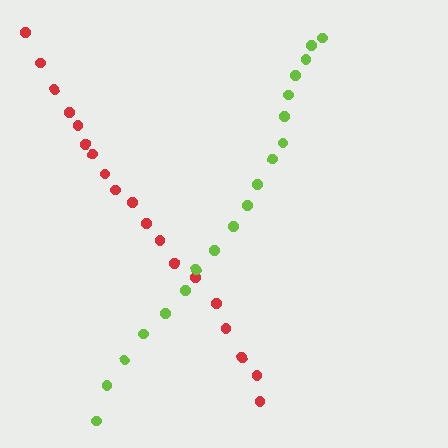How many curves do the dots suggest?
There are 2 distinct paths.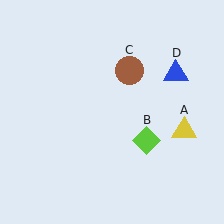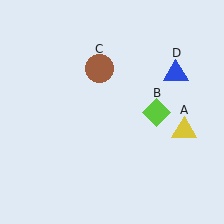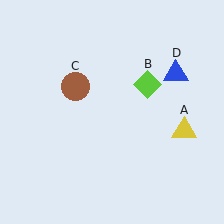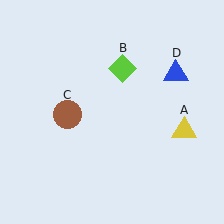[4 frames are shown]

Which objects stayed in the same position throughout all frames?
Yellow triangle (object A) and blue triangle (object D) remained stationary.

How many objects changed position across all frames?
2 objects changed position: lime diamond (object B), brown circle (object C).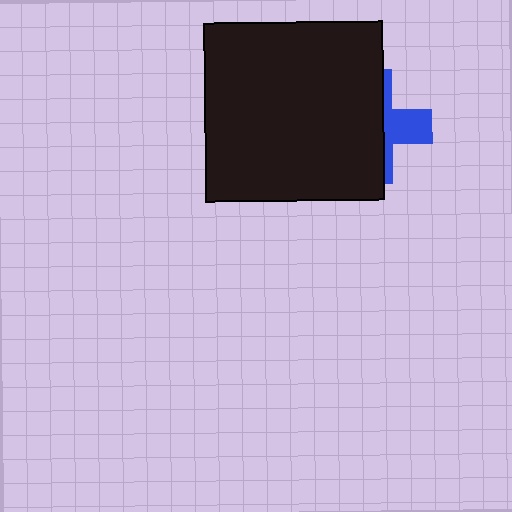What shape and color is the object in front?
The object in front is a black square.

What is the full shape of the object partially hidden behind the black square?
The partially hidden object is a blue cross.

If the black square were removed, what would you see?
You would see the complete blue cross.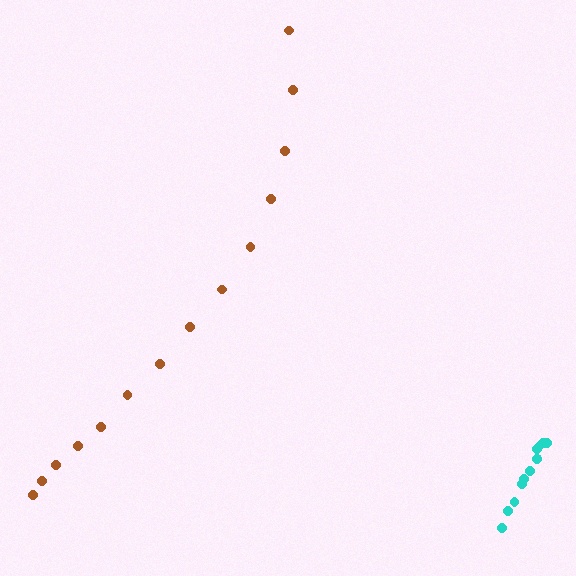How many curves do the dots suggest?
There are 2 distinct paths.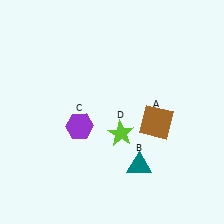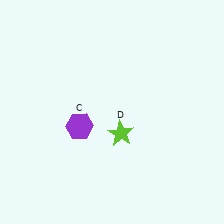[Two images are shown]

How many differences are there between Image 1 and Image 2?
There are 2 differences between the two images.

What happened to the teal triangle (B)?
The teal triangle (B) was removed in Image 2. It was in the bottom-right area of Image 1.